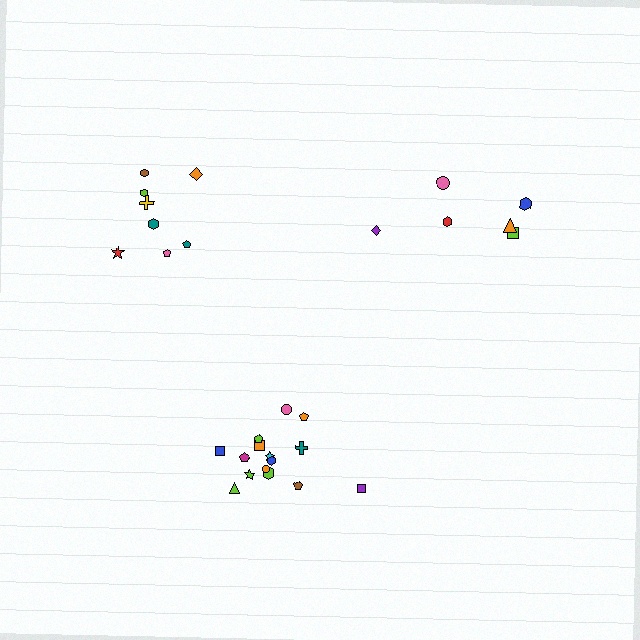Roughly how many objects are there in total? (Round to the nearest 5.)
Roughly 30 objects in total.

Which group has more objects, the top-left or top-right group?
The top-left group.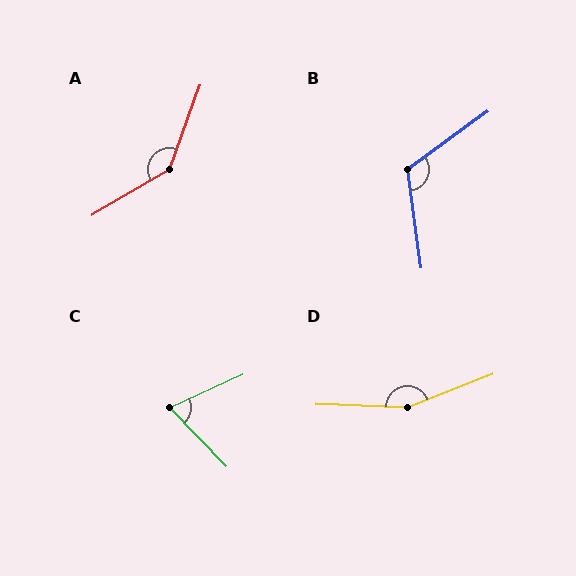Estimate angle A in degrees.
Approximately 140 degrees.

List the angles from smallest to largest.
C (71°), B (119°), A (140°), D (157°).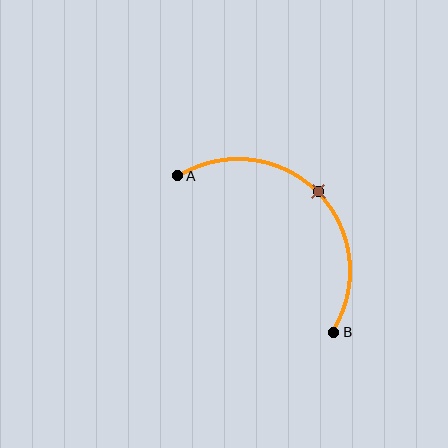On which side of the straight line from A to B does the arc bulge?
The arc bulges above and to the right of the straight line connecting A and B.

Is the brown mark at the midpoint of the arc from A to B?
Yes. The brown mark lies on the arc at equal arc-length from both A and B — it is the arc midpoint.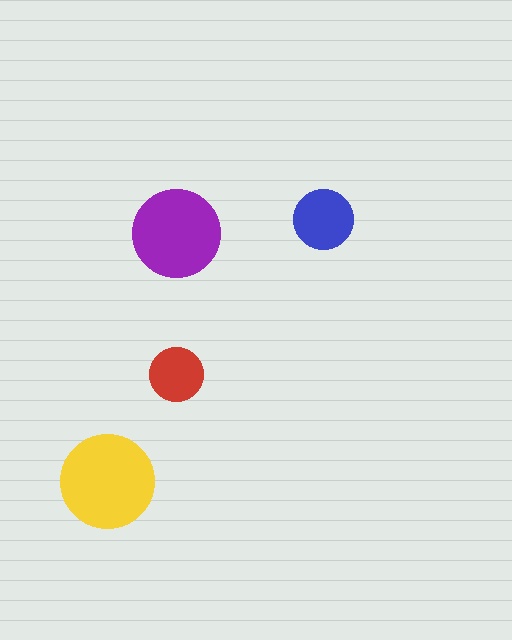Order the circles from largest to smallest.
the yellow one, the purple one, the blue one, the red one.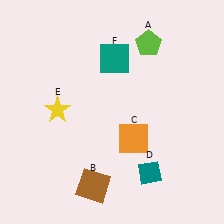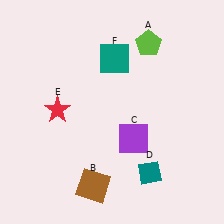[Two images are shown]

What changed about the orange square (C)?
In Image 1, C is orange. In Image 2, it changed to purple.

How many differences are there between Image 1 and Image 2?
There are 2 differences between the two images.